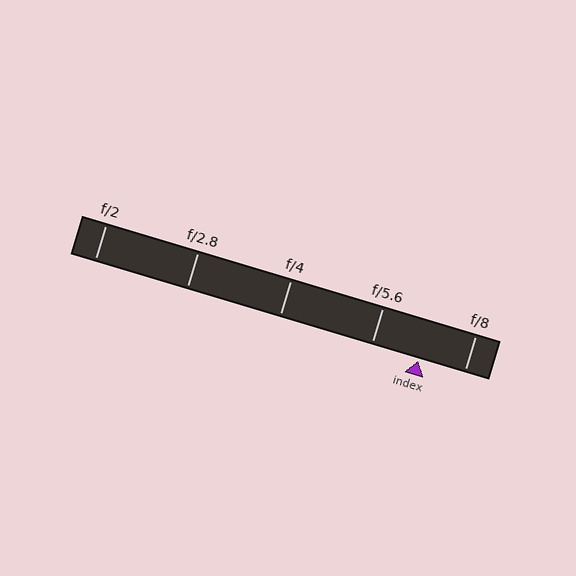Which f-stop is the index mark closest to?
The index mark is closest to f/8.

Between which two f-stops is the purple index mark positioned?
The index mark is between f/5.6 and f/8.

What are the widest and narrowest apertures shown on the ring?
The widest aperture shown is f/2 and the narrowest is f/8.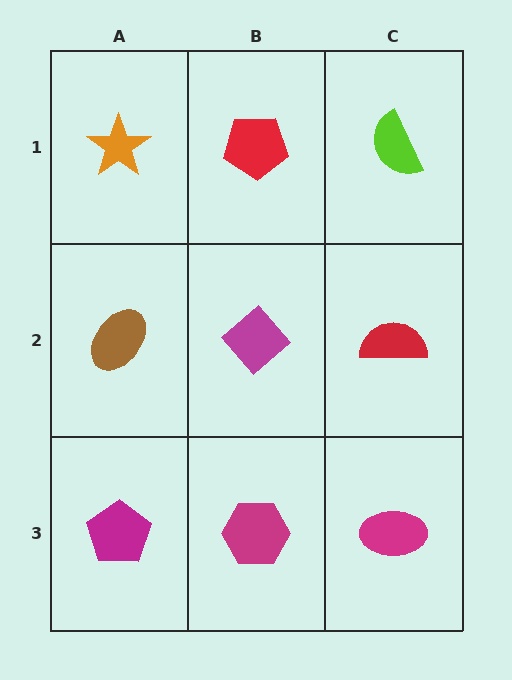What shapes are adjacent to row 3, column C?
A red semicircle (row 2, column C), a magenta hexagon (row 3, column B).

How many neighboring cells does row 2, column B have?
4.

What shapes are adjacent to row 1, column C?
A red semicircle (row 2, column C), a red pentagon (row 1, column B).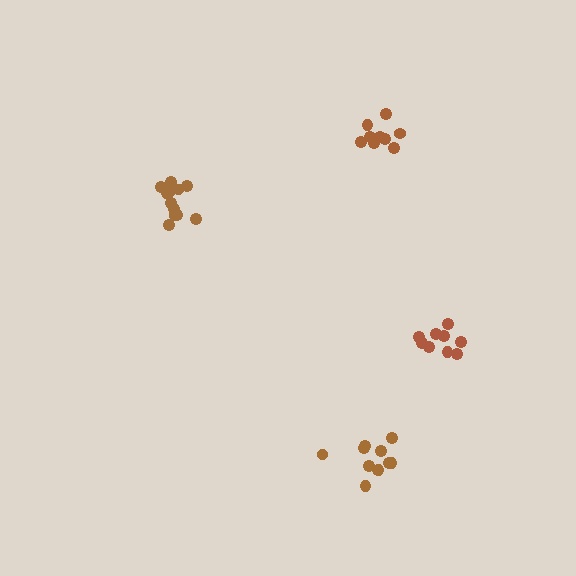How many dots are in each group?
Group 1: 9 dots, Group 2: 9 dots, Group 3: 13 dots, Group 4: 11 dots (42 total).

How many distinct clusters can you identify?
There are 4 distinct clusters.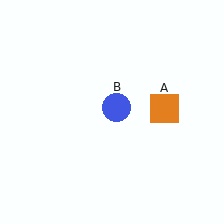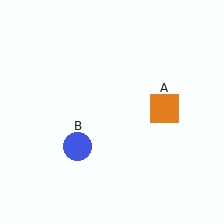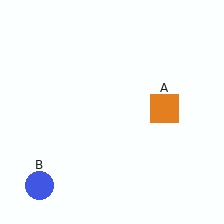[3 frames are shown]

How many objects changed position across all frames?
1 object changed position: blue circle (object B).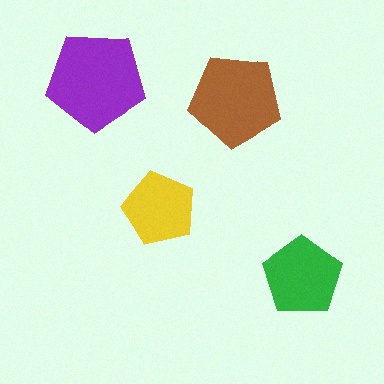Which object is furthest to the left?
The purple pentagon is leftmost.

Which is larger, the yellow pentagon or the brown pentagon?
The brown one.